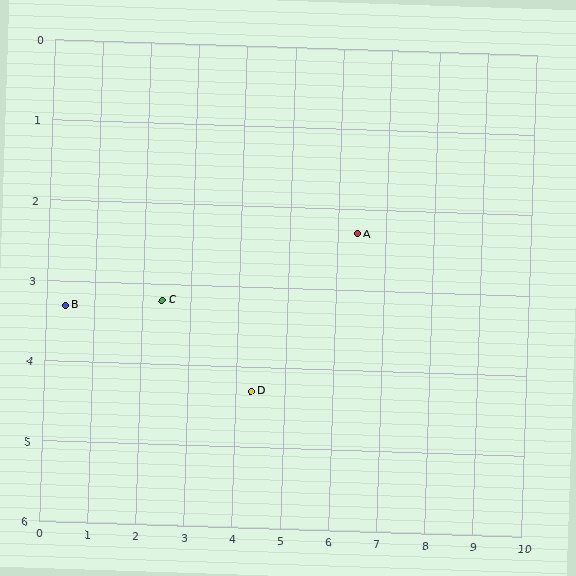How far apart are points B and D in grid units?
Points B and D are about 4.0 grid units apart.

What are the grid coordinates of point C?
Point C is at approximately (2.4, 3.2).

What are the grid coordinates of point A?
Point A is at approximately (6.4, 2.3).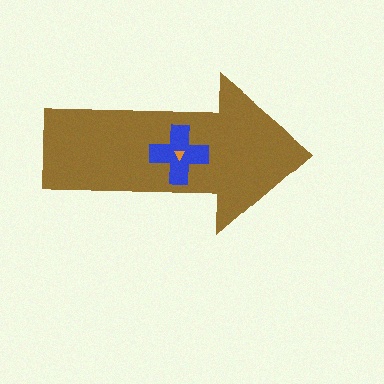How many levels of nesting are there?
3.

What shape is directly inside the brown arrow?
The blue cross.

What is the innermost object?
The orange triangle.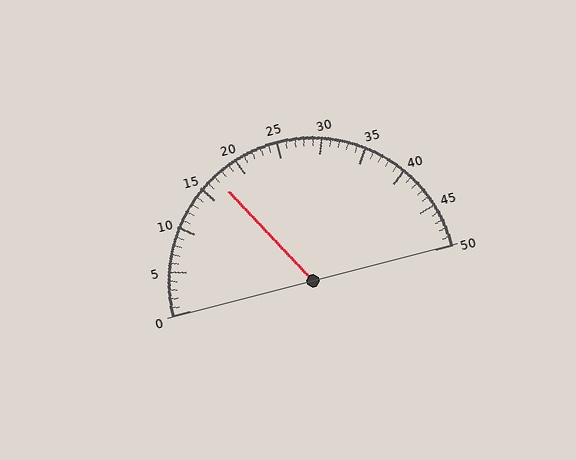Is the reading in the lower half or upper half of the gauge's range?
The reading is in the lower half of the range (0 to 50).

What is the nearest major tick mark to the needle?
The nearest major tick mark is 15.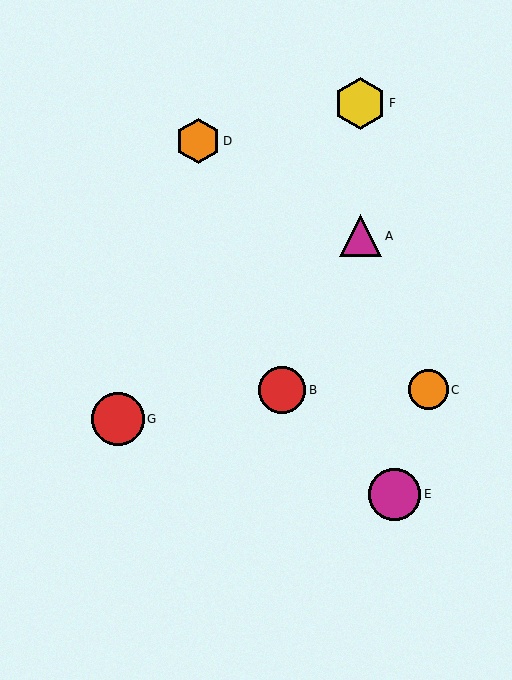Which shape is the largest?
The red circle (labeled G) is the largest.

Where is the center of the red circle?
The center of the red circle is at (118, 419).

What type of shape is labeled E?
Shape E is a magenta circle.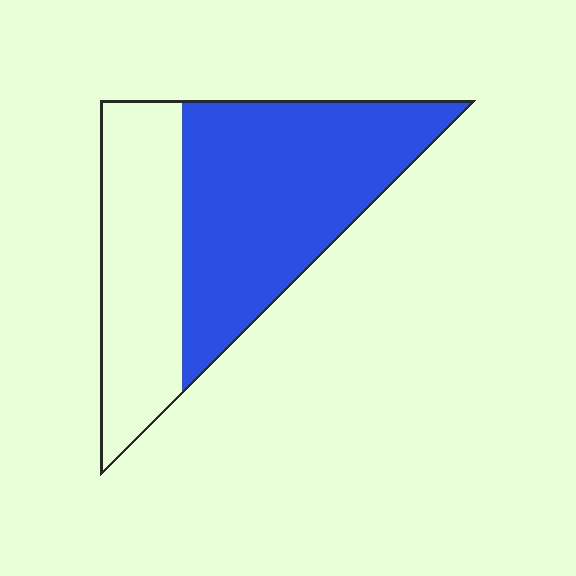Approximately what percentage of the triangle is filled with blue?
Approximately 60%.